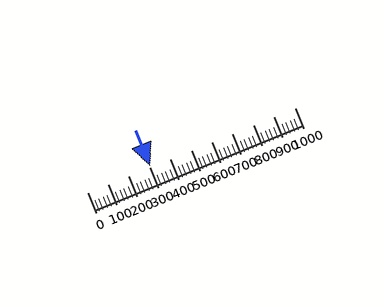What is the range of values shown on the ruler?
The ruler shows values from 0 to 1000.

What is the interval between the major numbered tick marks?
The major tick marks are spaced 100 units apart.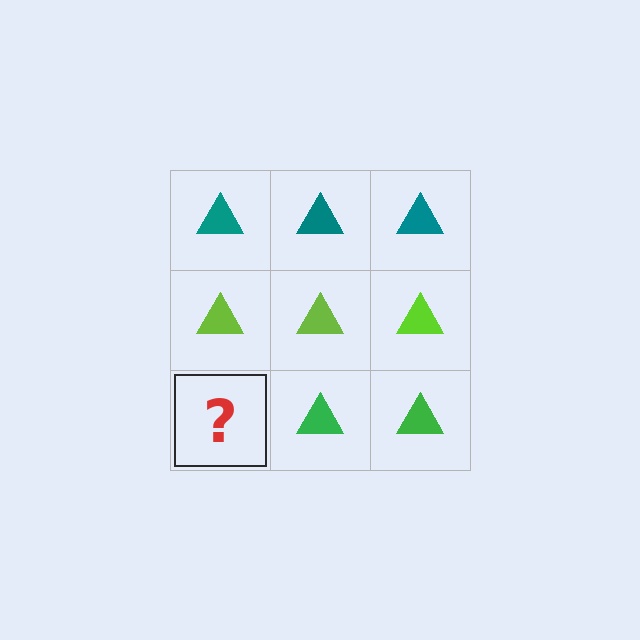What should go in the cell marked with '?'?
The missing cell should contain a green triangle.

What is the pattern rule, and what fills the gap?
The rule is that each row has a consistent color. The gap should be filled with a green triangle.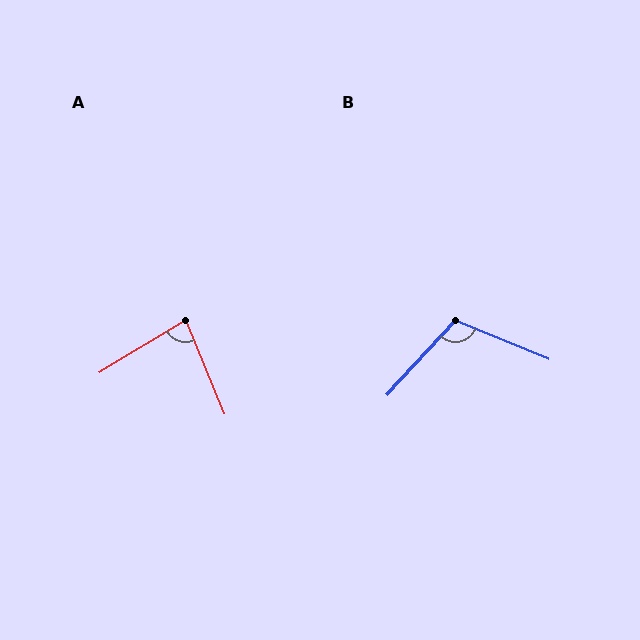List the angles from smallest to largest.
A (82°), B (111°).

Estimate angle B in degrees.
Approximately 111 degrees.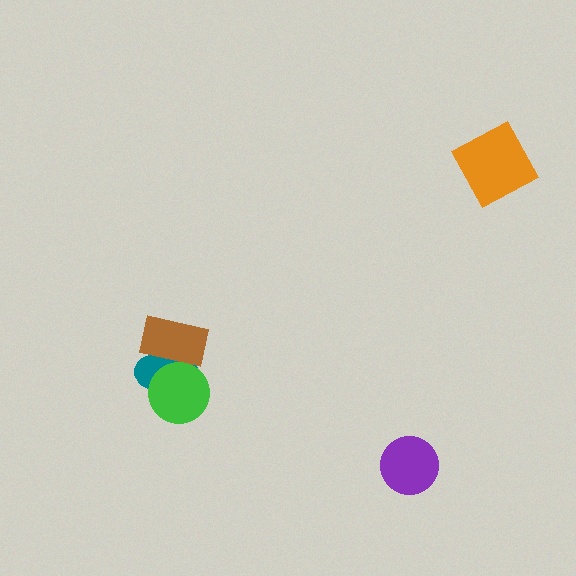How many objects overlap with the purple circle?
0 objects overlap with the purple circle.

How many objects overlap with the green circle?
2 objects overlap with the green circle.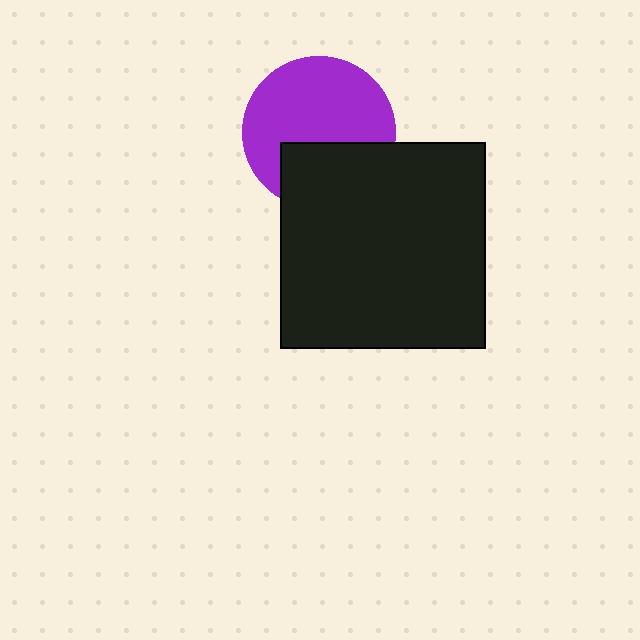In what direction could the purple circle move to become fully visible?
The purple circle could move up. That would shift it out from behind the black square entirely.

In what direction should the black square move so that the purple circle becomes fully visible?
The black square should move down. That is the shortest direction to clear the overlap and leave the purple circle fully visible.